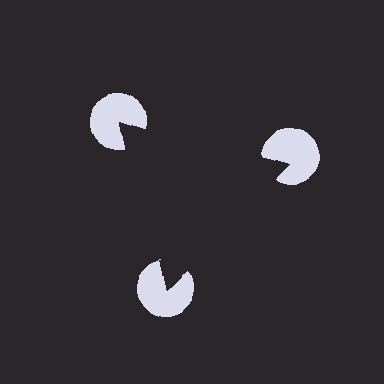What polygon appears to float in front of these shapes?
An illusory triangle — its edges are inferred from the aligned wedge cuts in the pac-man discs, not physically drawn.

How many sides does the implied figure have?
3 sides.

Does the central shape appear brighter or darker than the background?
It typically appears slightly darker than the background, even though no actual brightness change is drawn.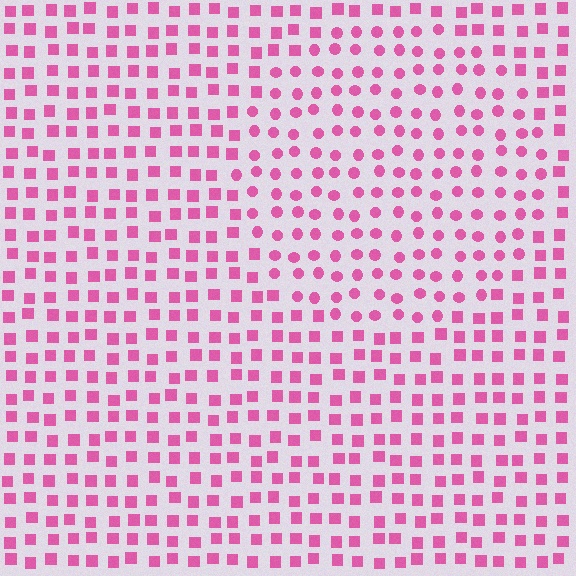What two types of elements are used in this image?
The image uses circles inside the circle region and squares outside it.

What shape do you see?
I see a circle.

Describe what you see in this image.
The image is filled with small pink elements arranged in a uniform grid. A circle-shaped region contains circles, while the surrounding area contains squares. The boundary is defined purely by the change in element shape.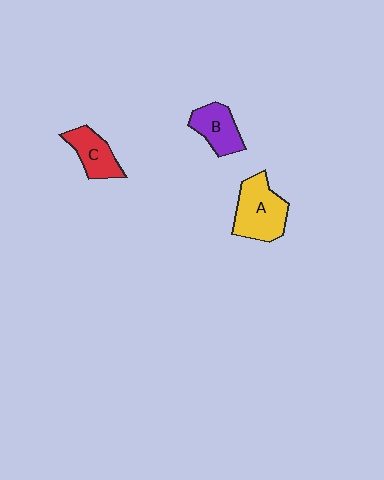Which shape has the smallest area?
Shape C (red).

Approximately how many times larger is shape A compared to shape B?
Approximately 1.5 times.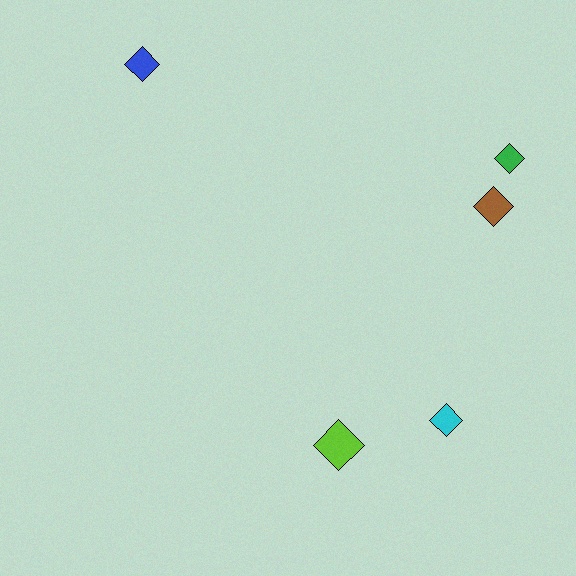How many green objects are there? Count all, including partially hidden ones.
There is 1 green object.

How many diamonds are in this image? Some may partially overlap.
There are 5 diamonds.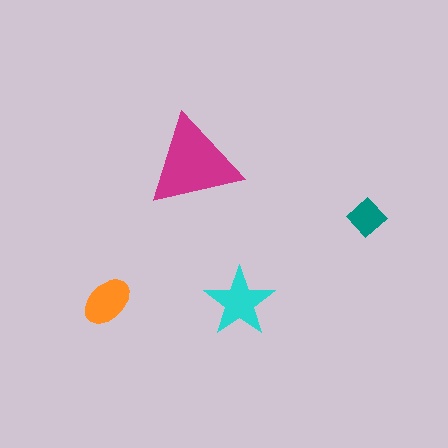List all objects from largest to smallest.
The magenta triangle, the cyan star, the orange ellipse, the teal diamond.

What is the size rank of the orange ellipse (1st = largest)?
3rd.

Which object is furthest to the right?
The teal diamond is rightmost.